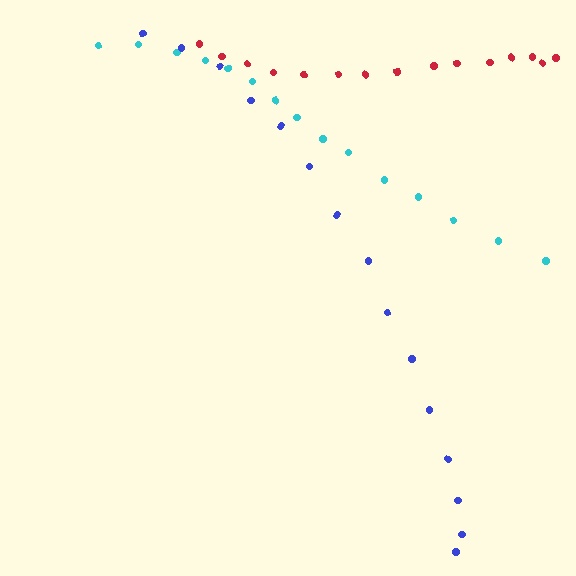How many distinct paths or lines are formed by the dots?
There are 3 distinct paths.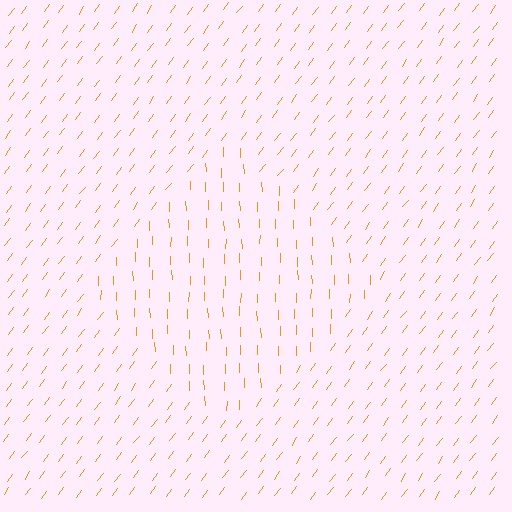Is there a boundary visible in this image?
Yes, there is a texture boundary formed by a change in line orientation.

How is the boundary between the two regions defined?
The boundary is defined purely by a change in line orientation (approximately 37 degrees difference). All lines are the same color and thickness.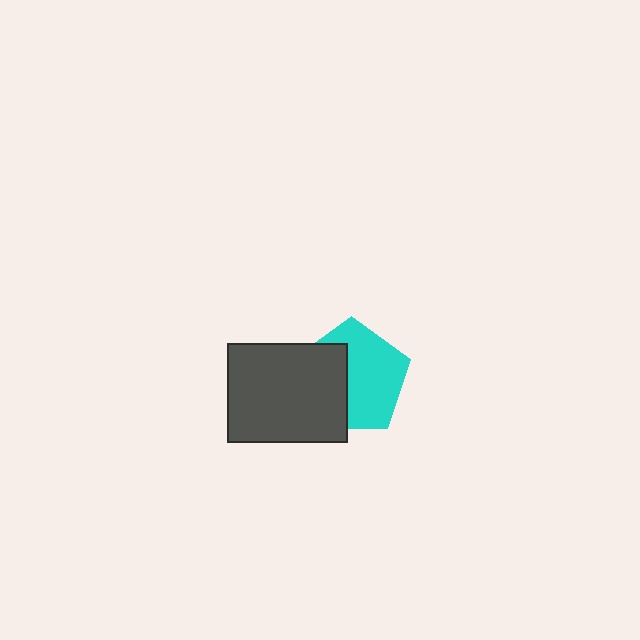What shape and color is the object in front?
The object in front is a dark gray rectangle.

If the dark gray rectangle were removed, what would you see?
You would see the complete cyan pentagon.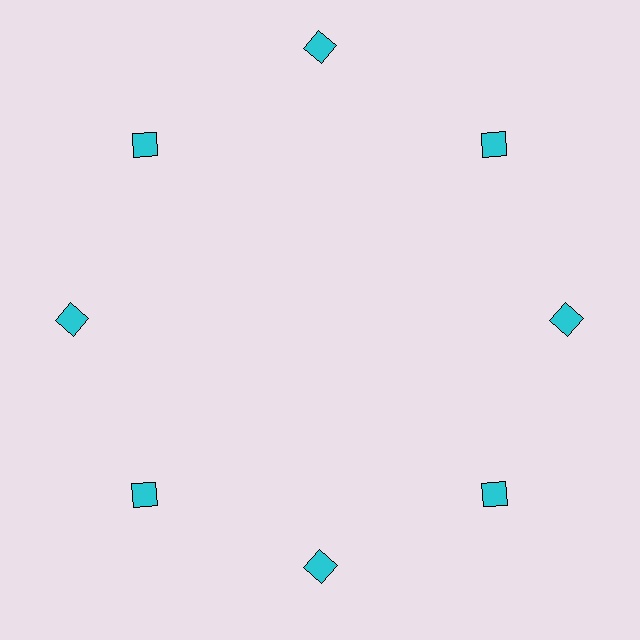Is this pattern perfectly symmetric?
No. The 8 cyan diamonds are arranged in a ring, but one element near the 12 o'clock position is pushed outward from the center, breaking the 8-fold rotational symmetry.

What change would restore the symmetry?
The symmetry would be restored by moving it inward, back onto the ring so that all 8 diamonds sit at equal angles and equal distance from the center.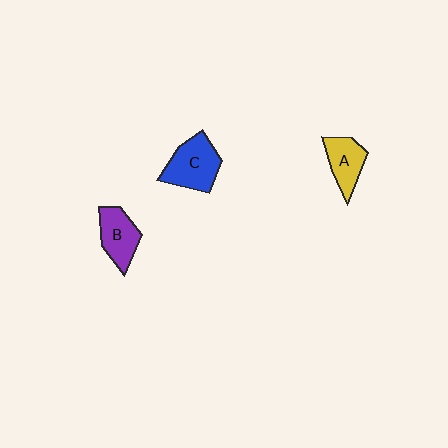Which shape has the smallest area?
Shape A (yellow).